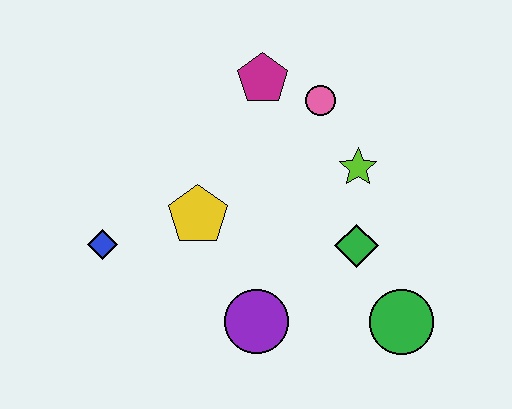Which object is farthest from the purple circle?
The magenta pentagon is farthest from the purple circle.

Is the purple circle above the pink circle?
No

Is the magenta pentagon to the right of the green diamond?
No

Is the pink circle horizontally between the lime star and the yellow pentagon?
Yes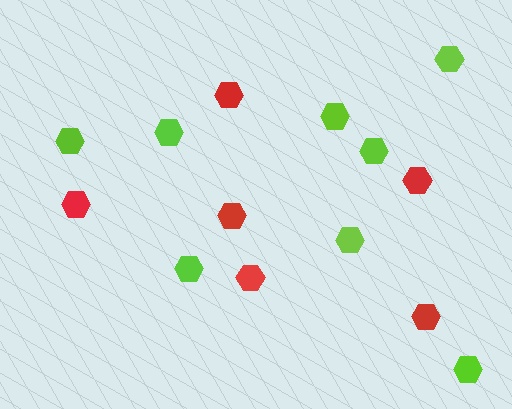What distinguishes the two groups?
There are 2 groups: one group of red hexagons (6) and one group of lime hexagons (8).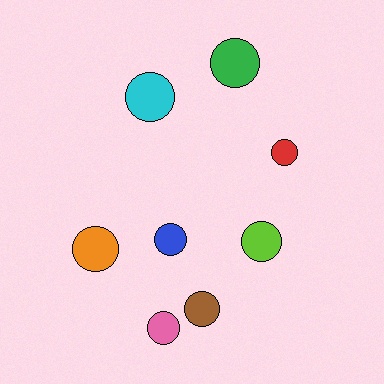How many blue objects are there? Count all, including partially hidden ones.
There is 1 blue object.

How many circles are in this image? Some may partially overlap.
There are 8 circles.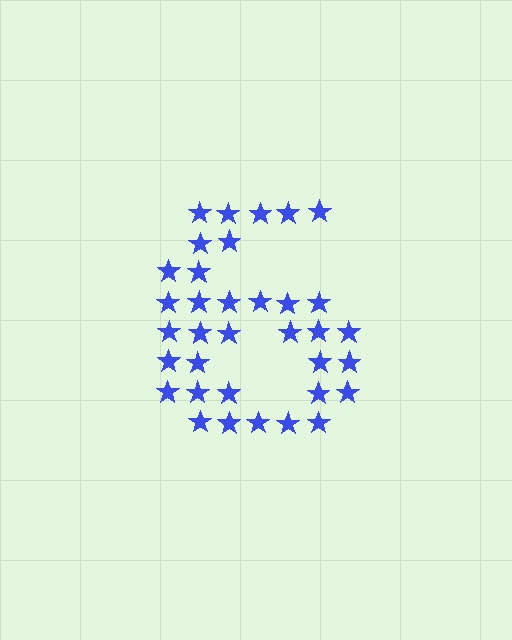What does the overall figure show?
The overall figure shows the digit 6.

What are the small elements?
The small elements are stars.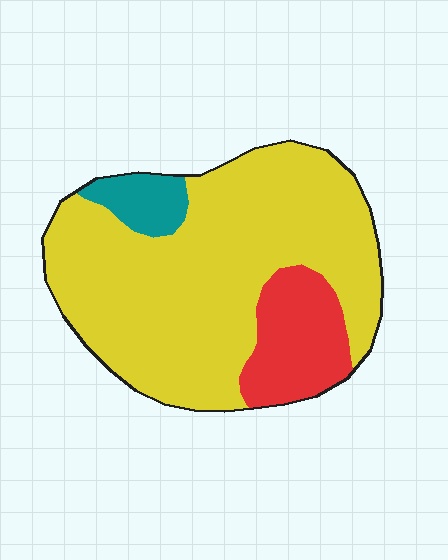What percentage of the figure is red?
Red covers about 15% of the figure.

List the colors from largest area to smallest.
From largest to smallest: yellow, red, teal.